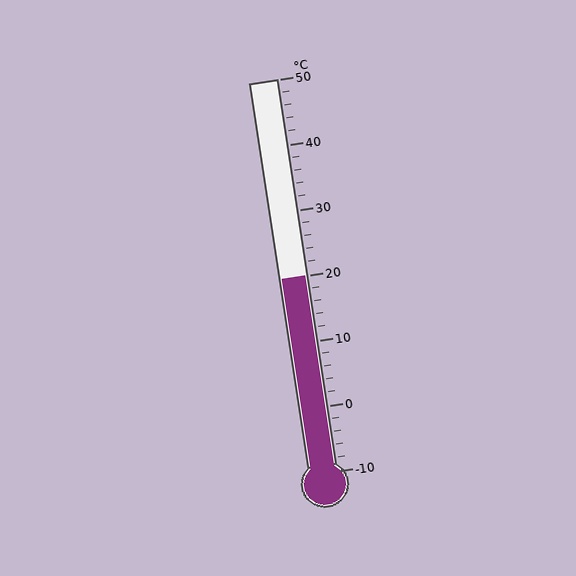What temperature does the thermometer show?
The thermometer shows approximately 20°C.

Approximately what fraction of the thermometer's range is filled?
The thermometer is filled to approximately 50% of its range.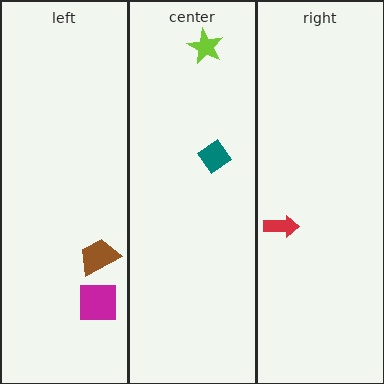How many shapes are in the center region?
2.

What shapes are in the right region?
The red arrow.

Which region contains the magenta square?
The left region.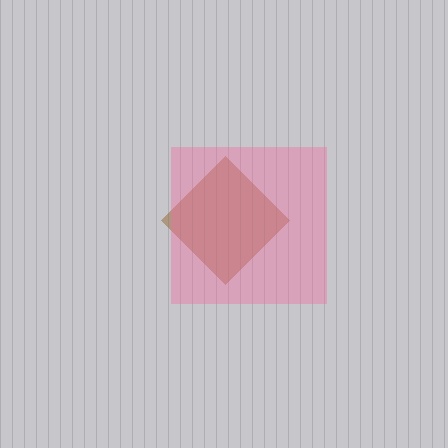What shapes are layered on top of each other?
The layered shapes are: a brown diamond, a pink square.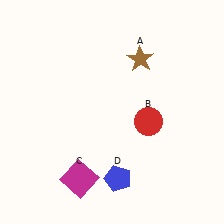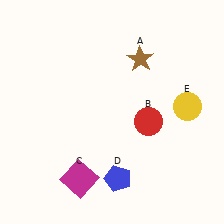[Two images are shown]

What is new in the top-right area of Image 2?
A yellow circle (E) was added in the top-right area of Image 2.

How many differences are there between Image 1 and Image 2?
There is 1 difference between the two images.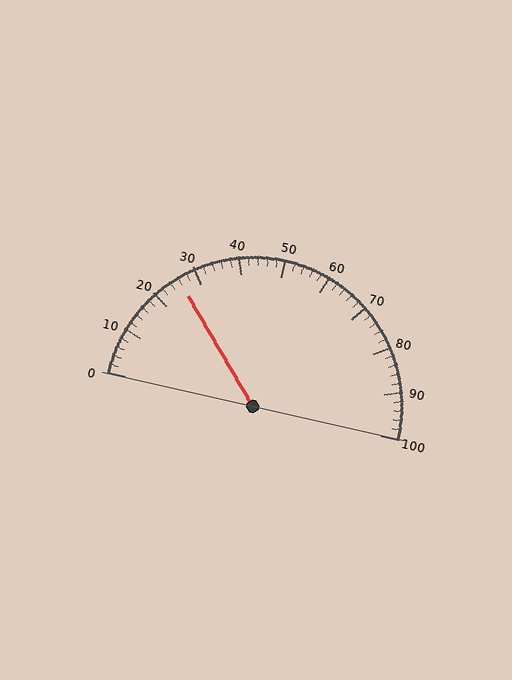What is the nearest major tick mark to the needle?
The nearest major tick mark is 30.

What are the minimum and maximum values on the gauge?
The gauge ranges from 0 to 100.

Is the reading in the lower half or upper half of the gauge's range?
The reading is in the lower half of the range (0 to 100).